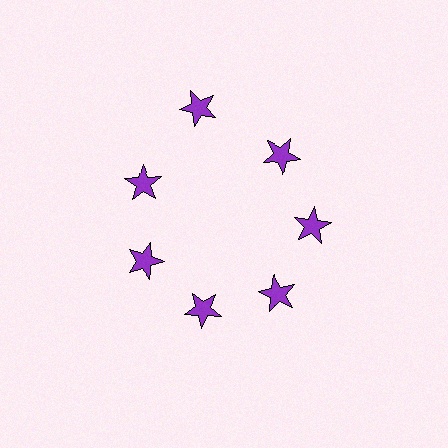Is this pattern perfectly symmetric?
No. The 7 purple stars are arranged in a ring, but one element near the 12 o'clock position is pushed outward from the center, breaking the 7-fold rotational symmetry.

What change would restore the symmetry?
The symmetry would be restored by moving it inward, back onto the ring so that all 7 stars sit at equal angles and equal distance from the center.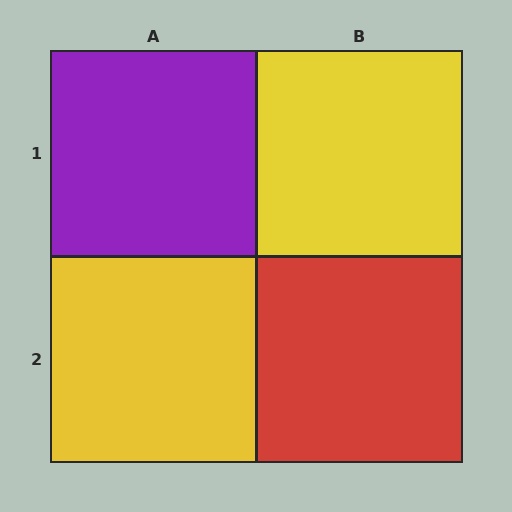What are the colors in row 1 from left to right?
Purple, yellow.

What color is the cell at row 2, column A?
Yellow.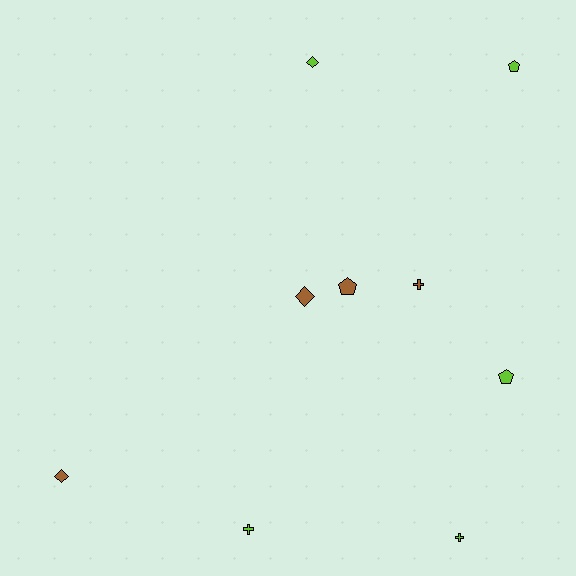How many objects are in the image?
There are 9 objects.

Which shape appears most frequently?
Diamond, with 3 objects.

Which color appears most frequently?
Lime, with 5 objects.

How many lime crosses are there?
There are 2 lime crosses.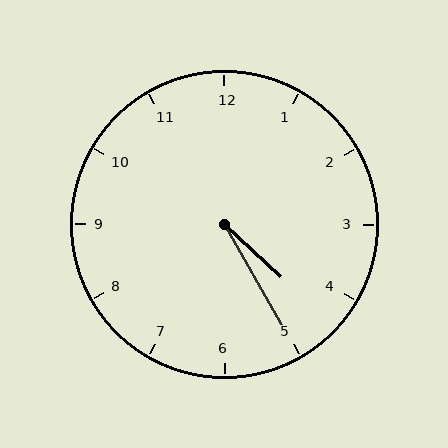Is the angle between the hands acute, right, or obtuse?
It is acute.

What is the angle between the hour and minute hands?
Approximately 18 degrees.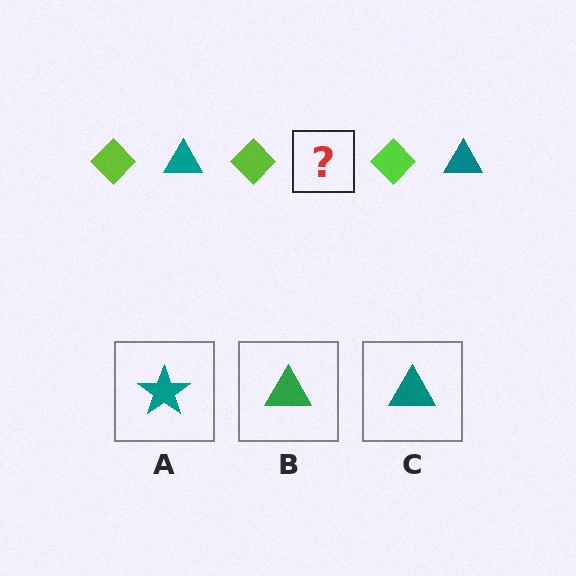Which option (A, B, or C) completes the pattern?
C.